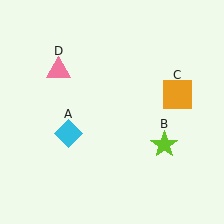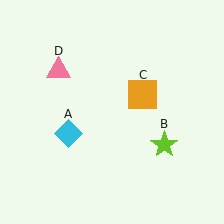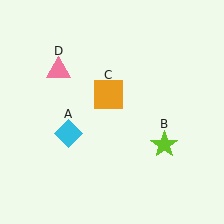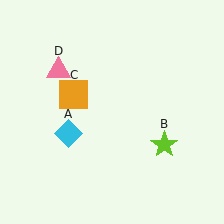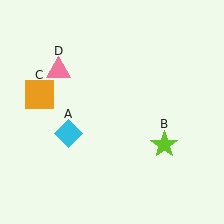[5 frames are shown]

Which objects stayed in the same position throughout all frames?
Cyan diamond (object A) and lime star (object B) and pink triangle (object D) remained stationary.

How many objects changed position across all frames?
1 object changed position: orange square (object C).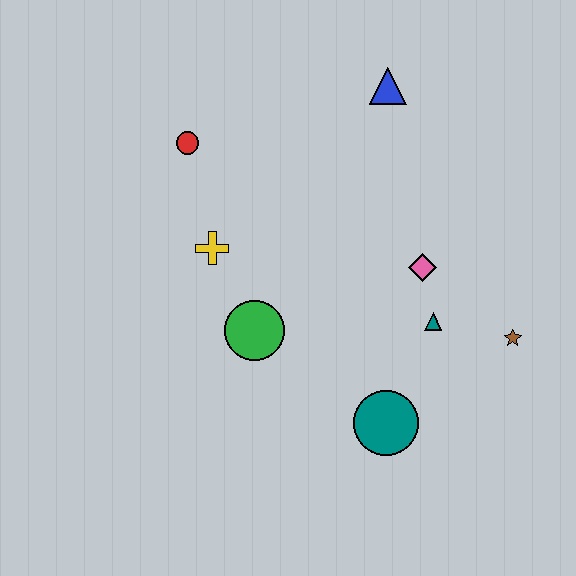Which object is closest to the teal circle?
The teal triangle is closest to the teal circle.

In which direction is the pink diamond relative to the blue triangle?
The pink diamond is below the blue triangle.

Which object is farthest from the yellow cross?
The brown star is farthest from the yellow cross.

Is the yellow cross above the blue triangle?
No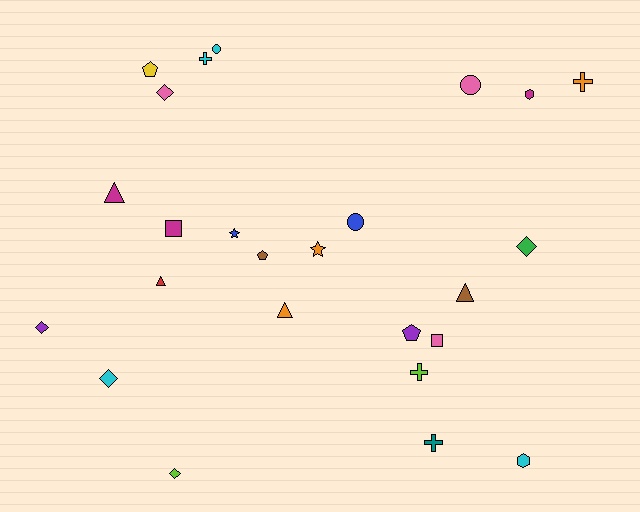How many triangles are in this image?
There are 4 triangles.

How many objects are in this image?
There are 25 objects.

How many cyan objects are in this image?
There are 4 cyan objects.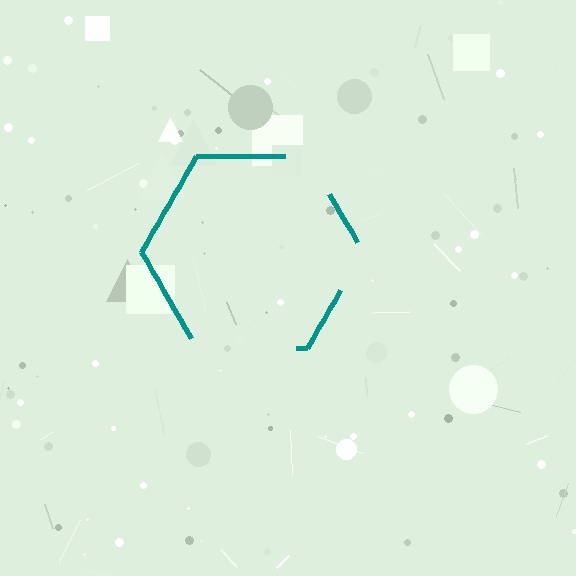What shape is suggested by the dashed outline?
The dashed outline suggests a hexagon.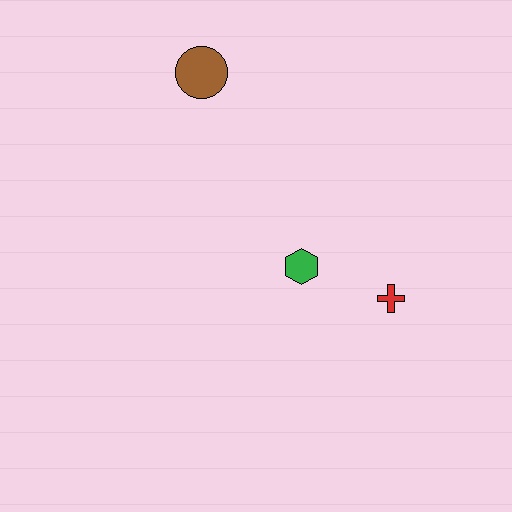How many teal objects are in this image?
There are no teal objects.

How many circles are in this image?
There is 1 circle.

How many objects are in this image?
There are 3 objects.